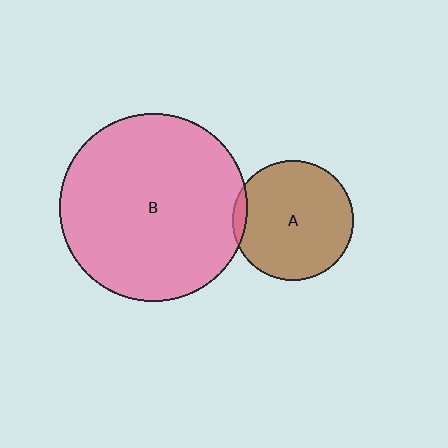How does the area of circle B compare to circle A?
Approximately 2.4 times.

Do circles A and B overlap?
Yes.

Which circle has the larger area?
Circle B (pink).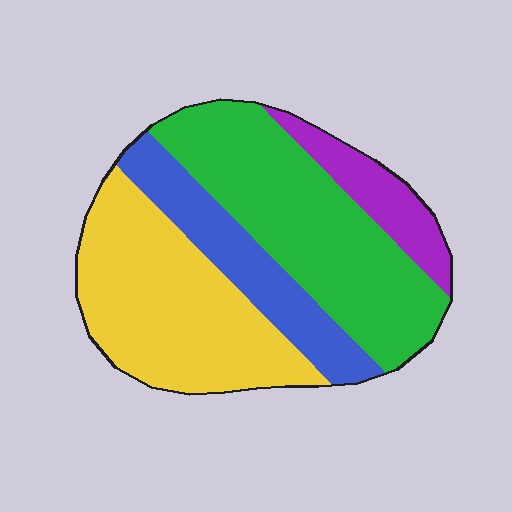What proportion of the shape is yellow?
Yellow takes up between a third and a half of the shape.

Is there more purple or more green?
Green.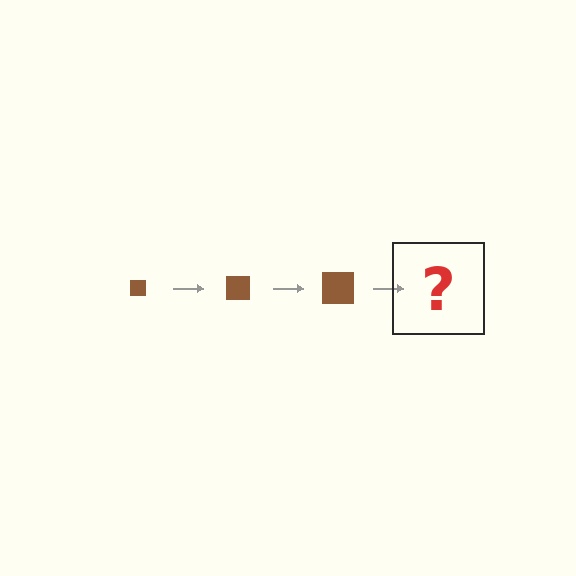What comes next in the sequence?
The next element should be a brown square, larger than the previous one.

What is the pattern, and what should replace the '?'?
The pattern is that the square gets progressively larger each step. The '?' should be a brown square, larger than the previous one.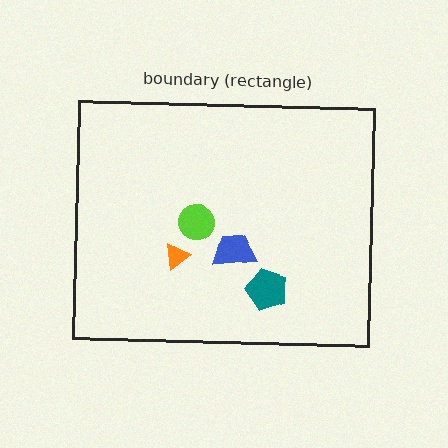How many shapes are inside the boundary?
4 inside, 0 outside.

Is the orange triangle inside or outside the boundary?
Inside.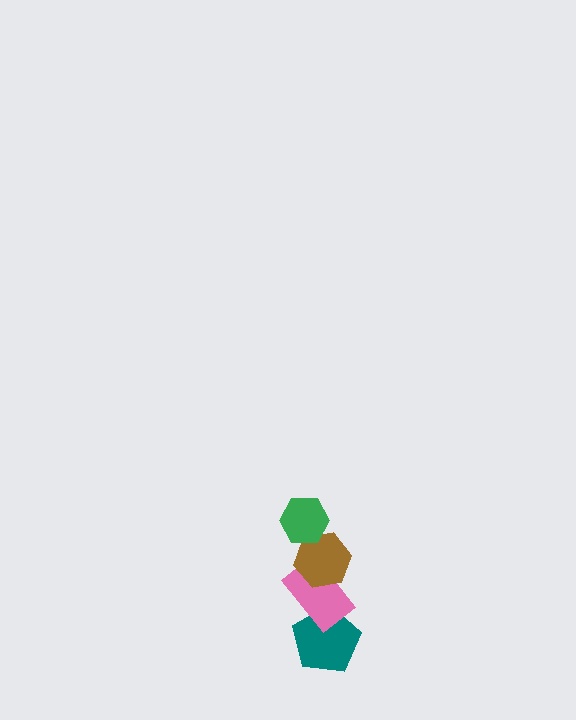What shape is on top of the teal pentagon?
The pink rectangle is on top of the teal pentagon.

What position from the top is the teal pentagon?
The teal pentagon is 4th from the top.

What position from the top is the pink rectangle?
The pink rectangle is 3rd from the top.